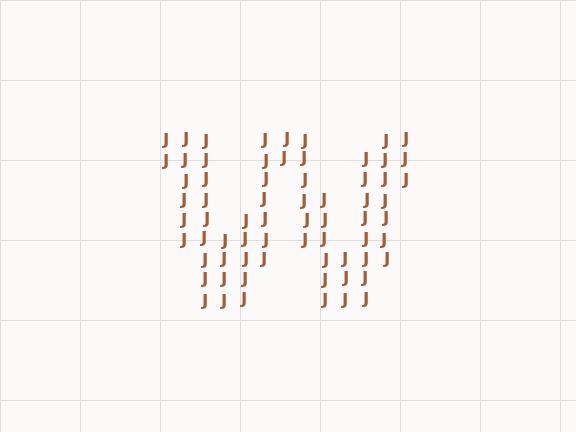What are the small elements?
The small elements are letter J's.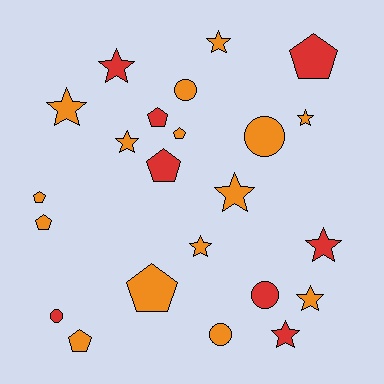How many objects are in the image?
There are 23 objects.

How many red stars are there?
There are 3 red stars.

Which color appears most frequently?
Orange, with 15 objects.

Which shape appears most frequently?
Star, with 10 objects.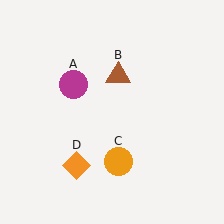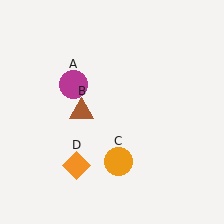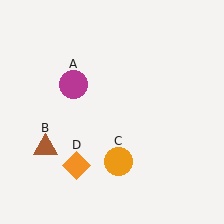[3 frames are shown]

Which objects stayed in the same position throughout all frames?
Magenta circle (object A) and orange circle (object C) and orange diamond (object D) remained stationary.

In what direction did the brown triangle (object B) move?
The brown triangle (object B) moved down and to the left.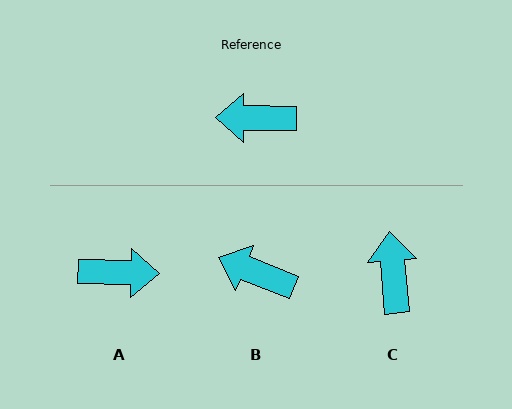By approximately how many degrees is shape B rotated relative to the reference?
Approximately 21 degrees clockwise.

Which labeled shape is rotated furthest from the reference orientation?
A, about 179 degrees away.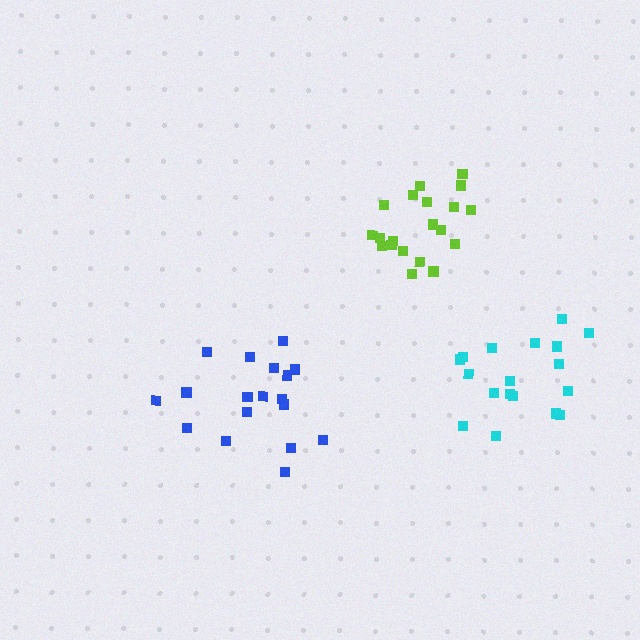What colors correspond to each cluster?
The clusters are colored: lime, blue, cyan.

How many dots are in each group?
Group 1: 20 dots, Group 2: 18 dots, Group 3: 18 dots (56 total).